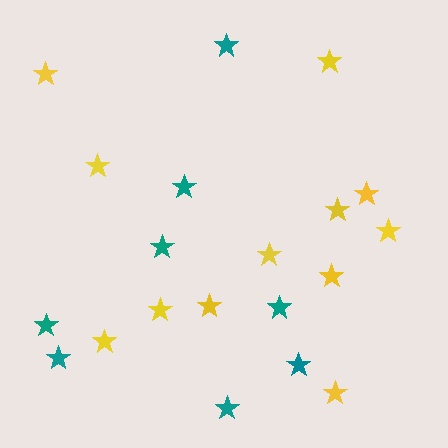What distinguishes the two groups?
There are 2 groups: one group of teal stars (8) and one group of yellow stars (12).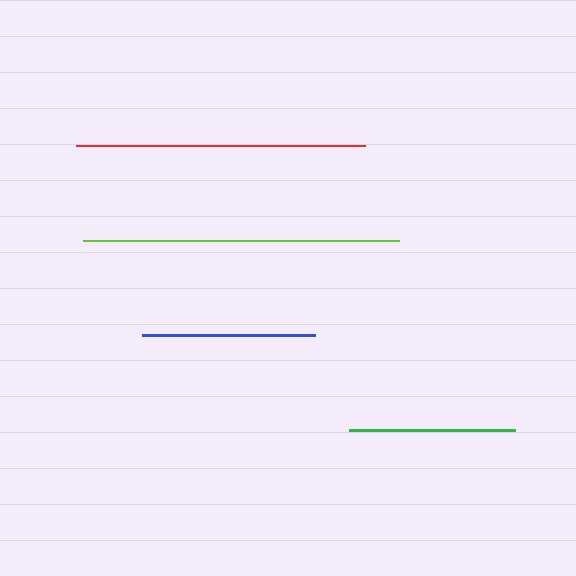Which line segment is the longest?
The lime line is the longest at approximately 316 pixels.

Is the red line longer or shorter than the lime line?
The lime line is longer than the red line.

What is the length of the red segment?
The red segment is approximately 289 pixels long.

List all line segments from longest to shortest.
From longest to shortest: lime, red, blue, green.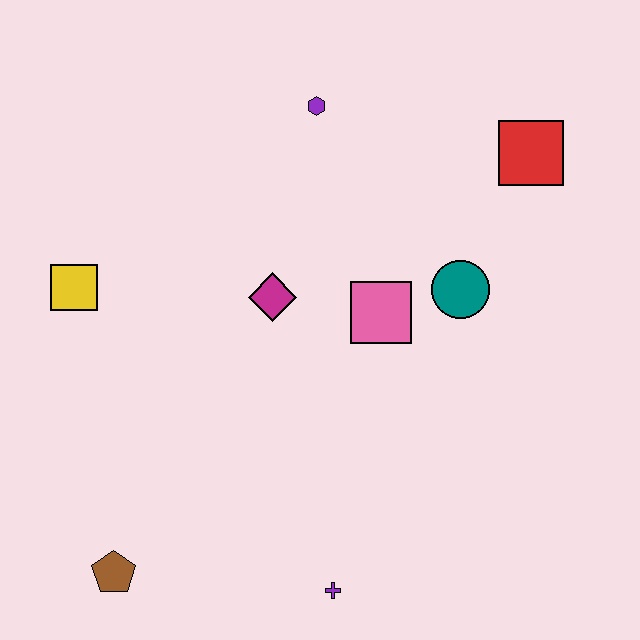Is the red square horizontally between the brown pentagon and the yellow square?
No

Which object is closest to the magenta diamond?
The pink square is closest to the magenta diamond.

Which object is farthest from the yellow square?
The red square is farthest from the yellow square.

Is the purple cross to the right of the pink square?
No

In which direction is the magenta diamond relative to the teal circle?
The magenta diamond is to the left of the teal circle.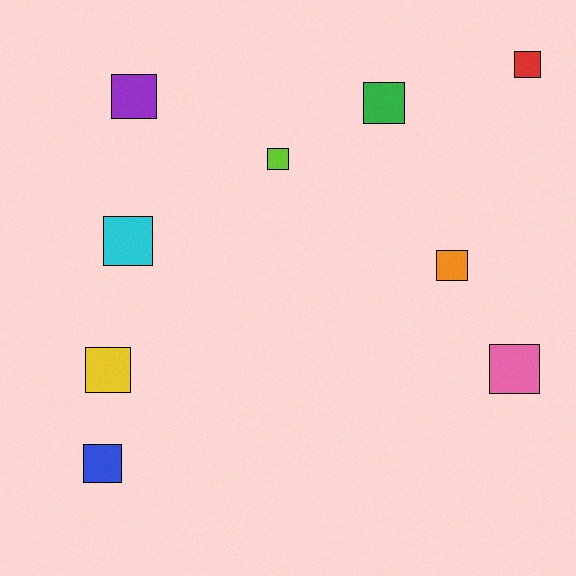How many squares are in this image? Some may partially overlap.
There are 9 squares.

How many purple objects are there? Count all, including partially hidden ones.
There is 1 purple object.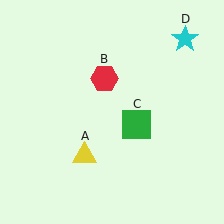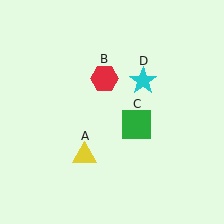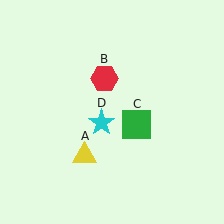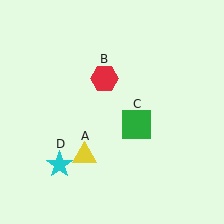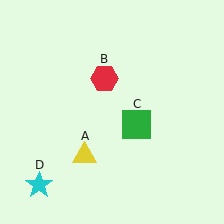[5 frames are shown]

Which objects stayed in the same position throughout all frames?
Yellow triangle (object A) and red hexagon (object B) and green square (object C) remained stationary.